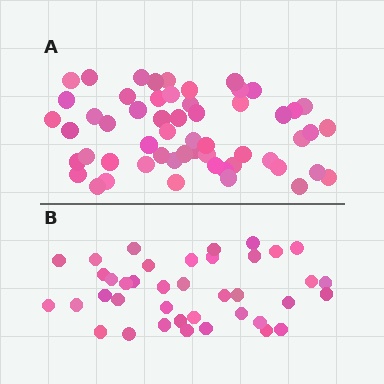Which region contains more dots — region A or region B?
Region A (the top region) has more dots.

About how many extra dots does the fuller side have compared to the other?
Region A has approximately 15 more dots than region B.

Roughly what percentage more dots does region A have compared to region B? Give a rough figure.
About 45% more.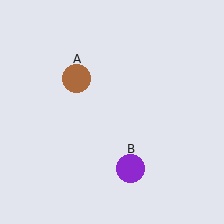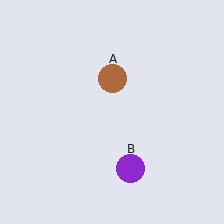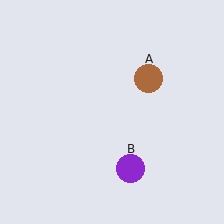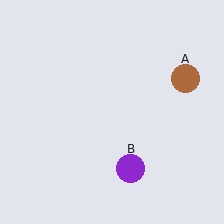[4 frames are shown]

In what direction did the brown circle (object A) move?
The brown circle (object A) moved right.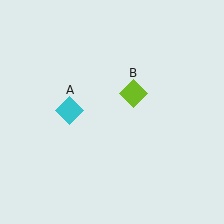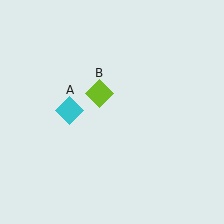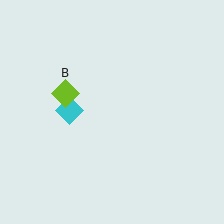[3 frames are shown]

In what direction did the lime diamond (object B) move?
The lime diamond (object B) moved left.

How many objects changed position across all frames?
1 object changed position: lime diamond (object B).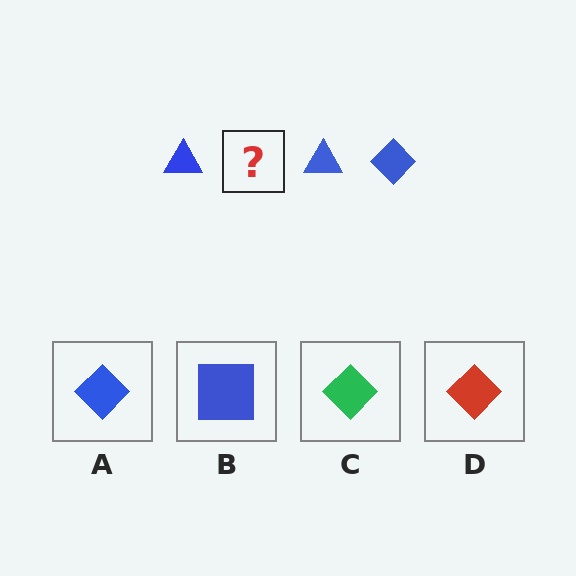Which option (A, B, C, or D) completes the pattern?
A.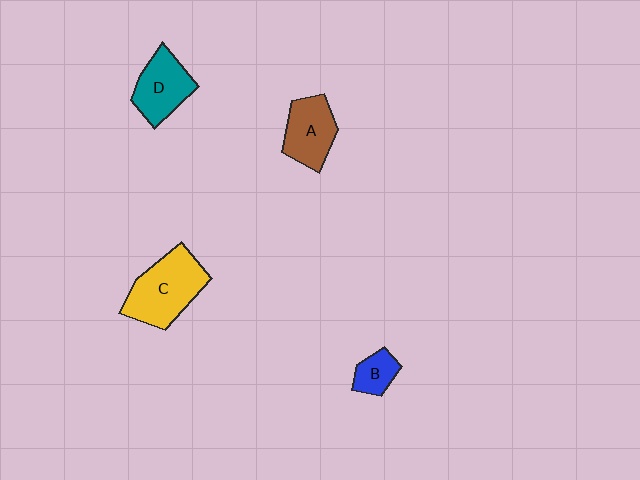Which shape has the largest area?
Shape C (yellow).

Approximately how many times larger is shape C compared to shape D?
Approximately 1.4 times.